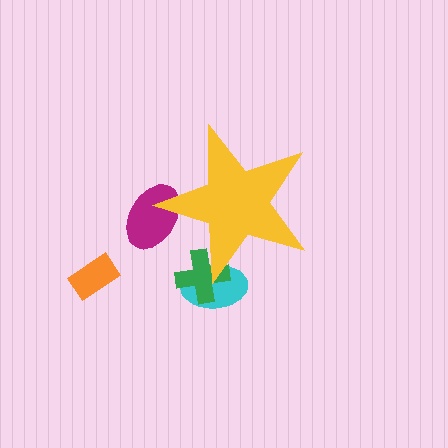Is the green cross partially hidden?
Yes, the green cross is partially hidden behind the yellow star.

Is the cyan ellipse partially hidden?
Yes, the cyan ellipse is partially hidden behind the yellow star.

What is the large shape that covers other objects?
A yellow star.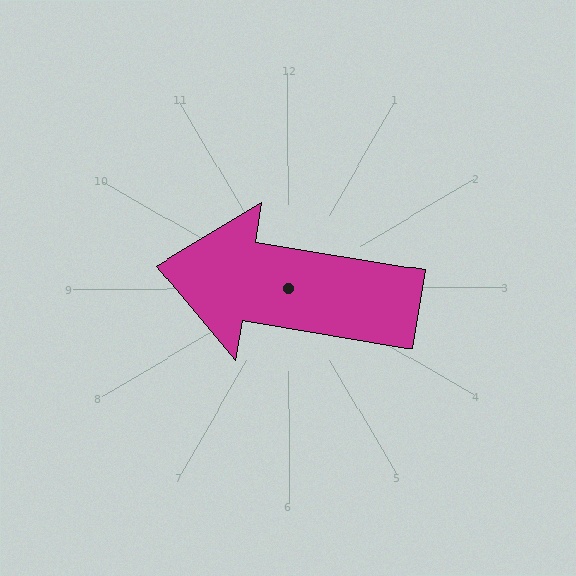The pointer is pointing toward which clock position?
Roughly 9 o'clock.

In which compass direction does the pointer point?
West.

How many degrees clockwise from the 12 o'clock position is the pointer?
Approximately 280 degrees.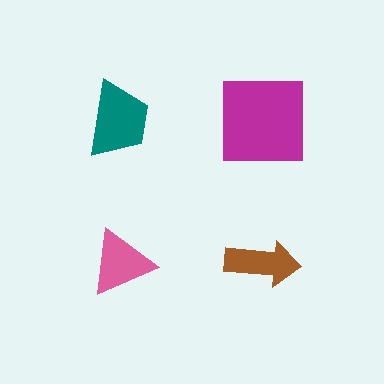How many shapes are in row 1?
2 shapes.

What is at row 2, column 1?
A pink triangle.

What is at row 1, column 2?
A magenta square.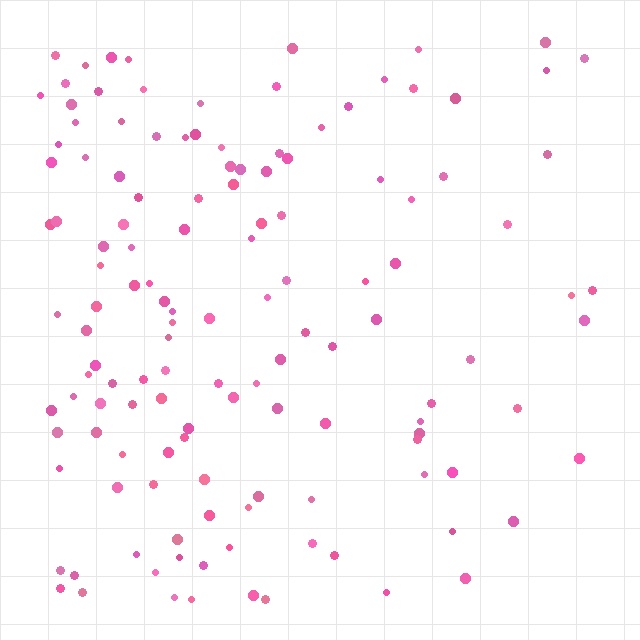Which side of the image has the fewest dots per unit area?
The right.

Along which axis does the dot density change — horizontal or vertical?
Horizontal.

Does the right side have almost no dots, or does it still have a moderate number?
Still a moderate number, just noticeably fewer than the left.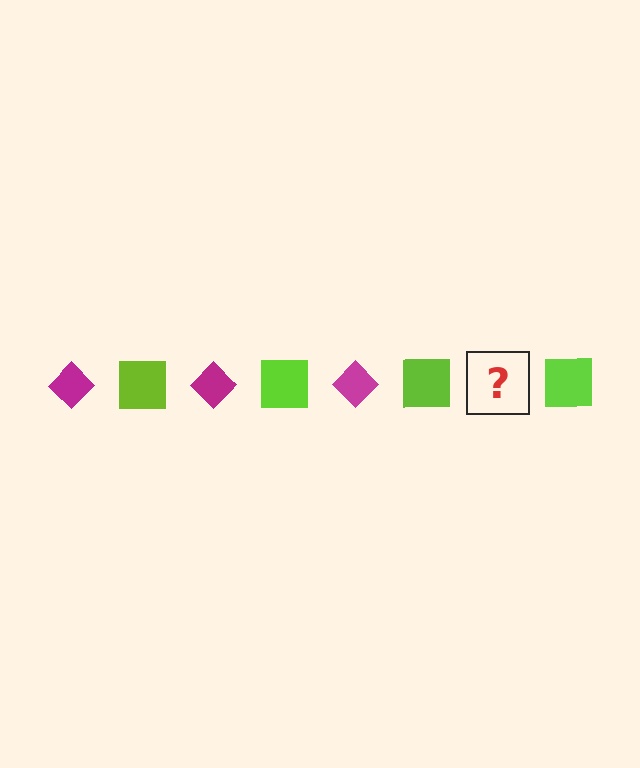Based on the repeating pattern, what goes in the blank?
The blank should be a magenta diamond.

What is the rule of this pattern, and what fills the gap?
The rule is that the pattern alternates between magenta diamond and lime square. The gap should be filled with a magenta diamond.